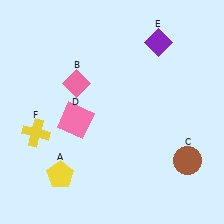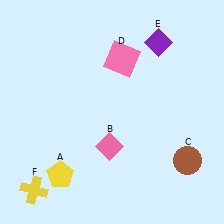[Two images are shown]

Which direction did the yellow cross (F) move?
The yellow cross (F) moved down.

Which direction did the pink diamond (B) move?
The pink diamond (B) moved down.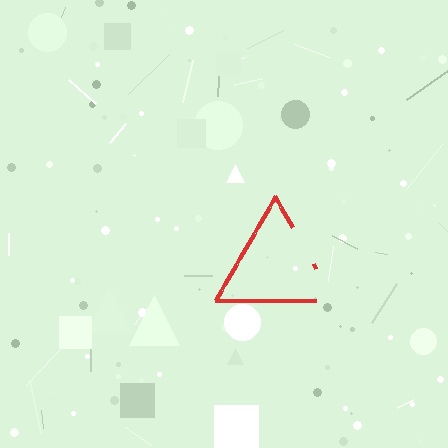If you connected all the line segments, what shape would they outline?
They would outline a triangle.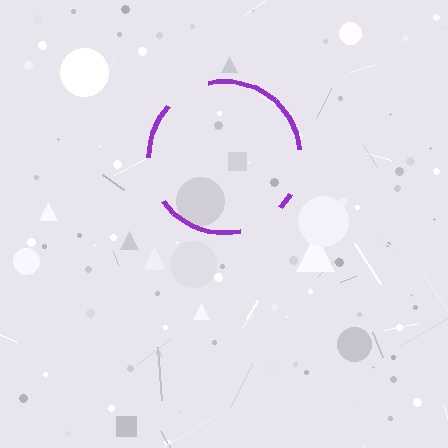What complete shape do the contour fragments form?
The contour fragments form a circle.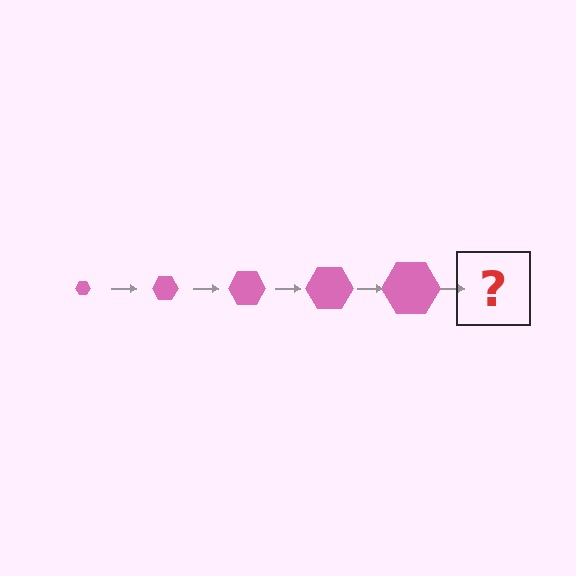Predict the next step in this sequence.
The next step is a pink hexagon, larger than the previous one.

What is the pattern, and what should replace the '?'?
The pattern is that the hexagon gets progressively larger each step. The '?' should be a pink hexagon, larger than the previous one.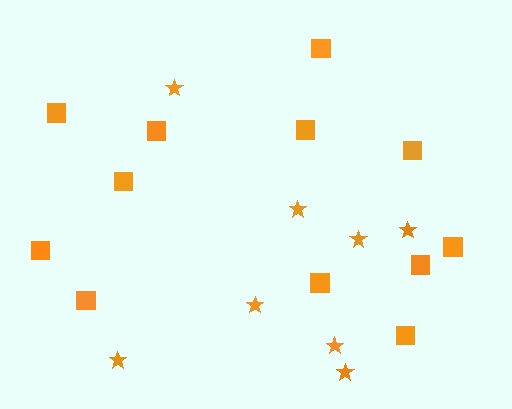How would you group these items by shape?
There are 2 groups: one group of squares (12) and one group of stars (8).